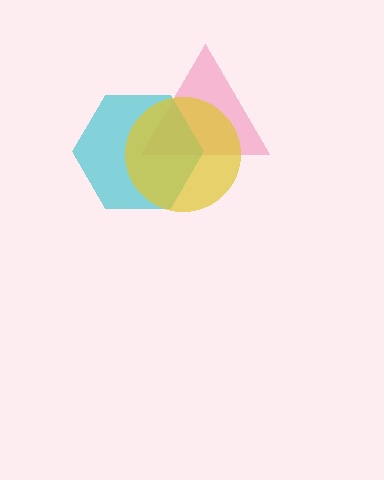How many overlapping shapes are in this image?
There are 3 overlapping shapes in the image.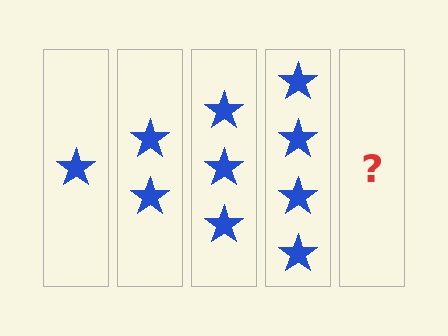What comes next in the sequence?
The next element should be 5 stars.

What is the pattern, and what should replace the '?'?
The pattern is that each step adds one more star. The '?' should be 5 stars.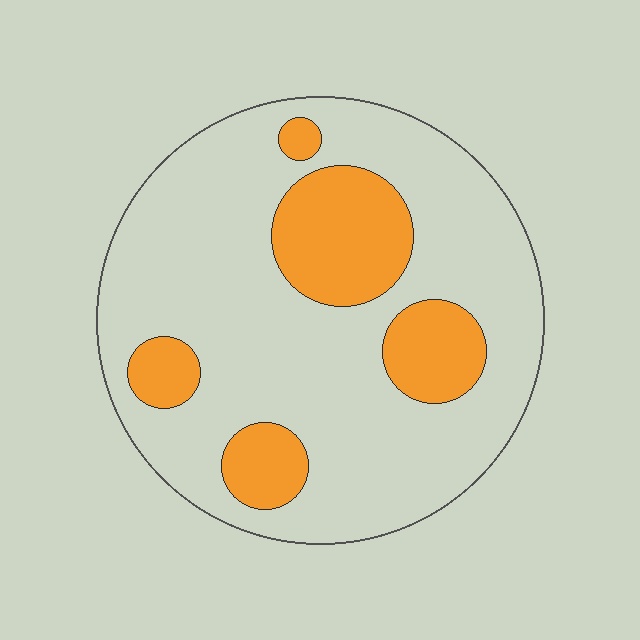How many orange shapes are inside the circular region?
5.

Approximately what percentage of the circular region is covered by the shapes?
Approximately 25%.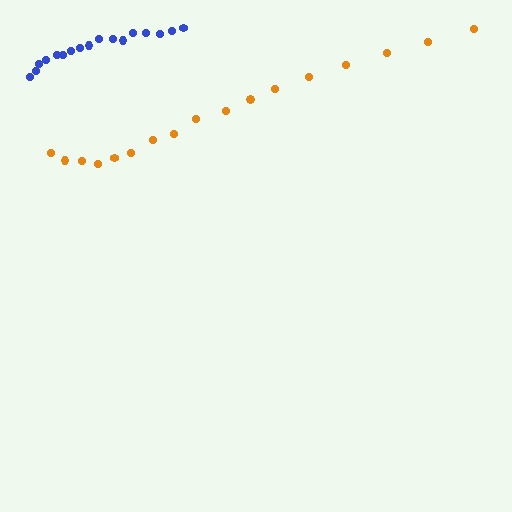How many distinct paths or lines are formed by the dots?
There are 2 distinct paths.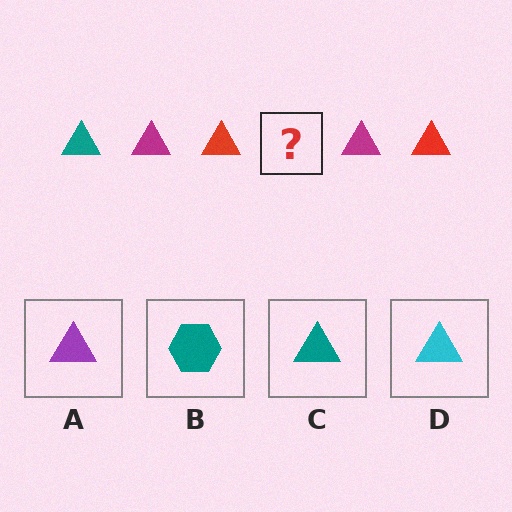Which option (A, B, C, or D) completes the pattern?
C.